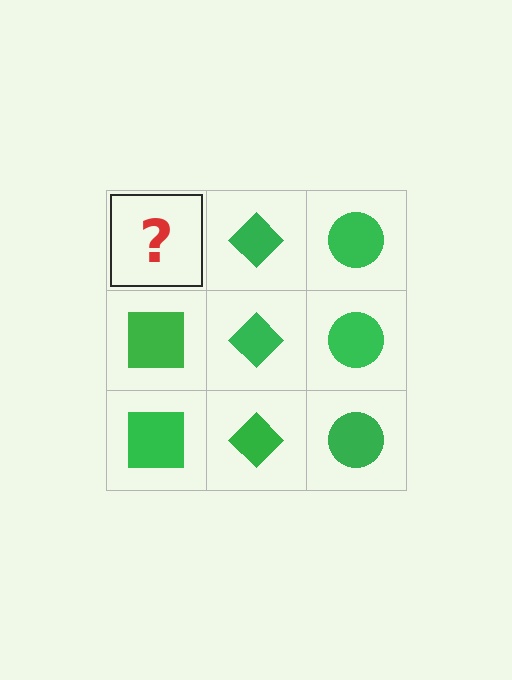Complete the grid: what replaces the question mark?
The question mark should be replaced with a green square.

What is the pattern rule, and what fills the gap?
The rule is that each column has a consistent shape. The gap should be filled with a green square.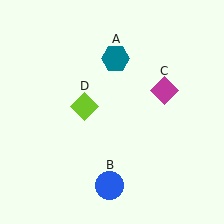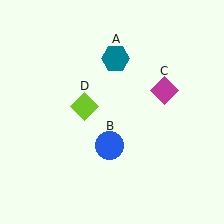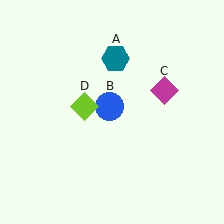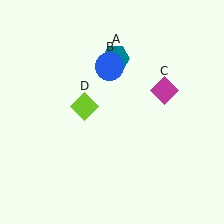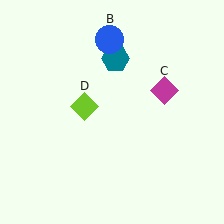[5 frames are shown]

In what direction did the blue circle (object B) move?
The blue circle (object B) moved up.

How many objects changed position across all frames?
1 object changed position: blue circle (object B).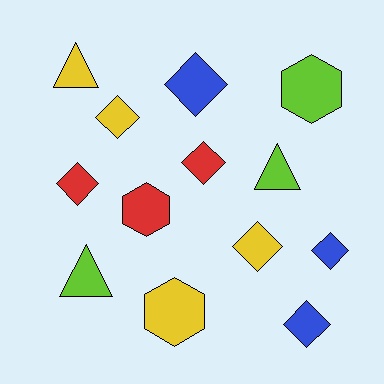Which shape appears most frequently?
Diamond, with 7 objects.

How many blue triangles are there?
There are no blue triangles.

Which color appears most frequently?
Yellow, with 4 objects.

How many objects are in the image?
There are 13 objects.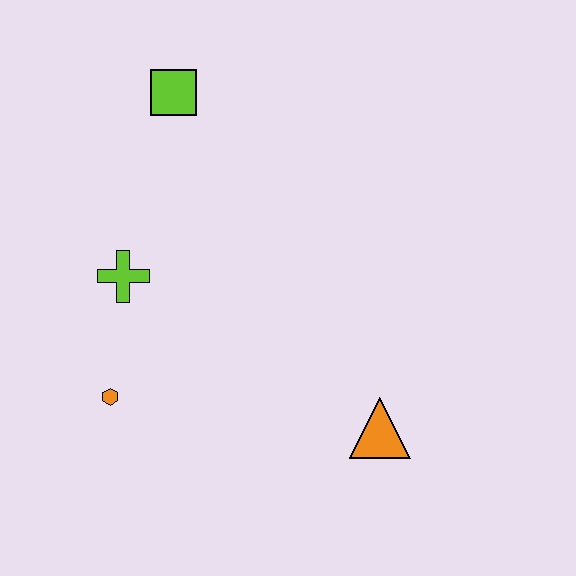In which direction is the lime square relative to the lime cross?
The lime square is above the lime cross.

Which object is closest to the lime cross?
The orange hexagon is closest to the lime cross.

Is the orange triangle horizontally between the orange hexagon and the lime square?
No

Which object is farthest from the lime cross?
The orange triangle is farthest from the lime cross.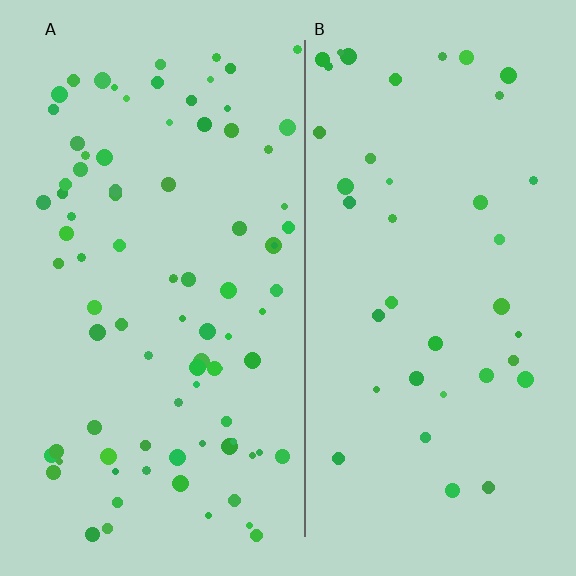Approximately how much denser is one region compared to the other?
Approximately 2.2× — region A over region B.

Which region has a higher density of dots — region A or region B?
A (the left).